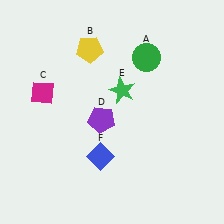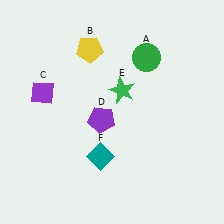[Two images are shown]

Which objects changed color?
C changed from magenta to purple. F changed from blue to teal.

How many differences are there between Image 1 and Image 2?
There are 2 differences between the two images.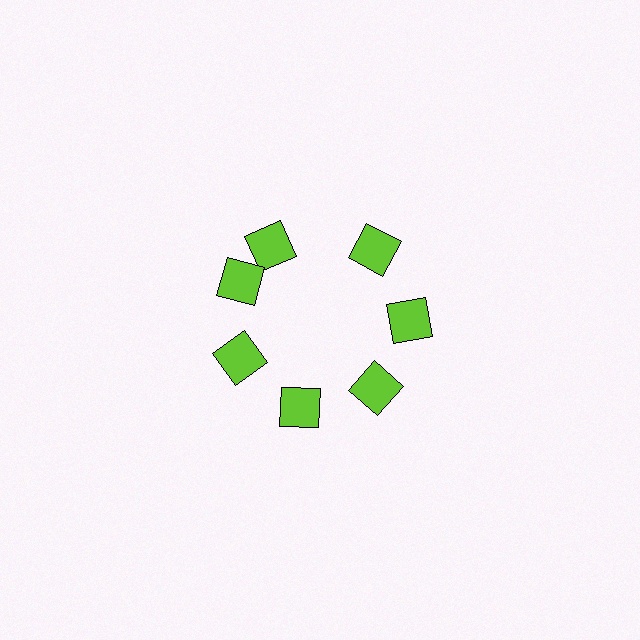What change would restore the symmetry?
The symmetry would be restored by rotating it back into even spacing with its neighbors so that all 7 squares sit at equal angles and equal distance from the center.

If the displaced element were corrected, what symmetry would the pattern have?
It would have 7-fold rotational symmetry — the pattern would map onto itself every 51 degrees.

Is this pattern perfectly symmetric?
No. The 7 lime squares are arranged in a ring, but one element near the 12 o'clock position is rotated out of alignment along the ring, breaking the 7-fold rotational symmetry.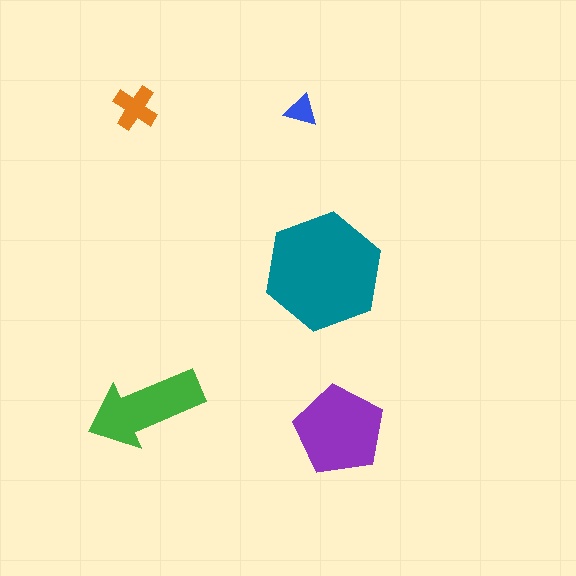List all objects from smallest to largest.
The blue triangle, the orange cross, the green arrow, the purple pentagon, the teal hexagon.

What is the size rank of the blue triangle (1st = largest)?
5th.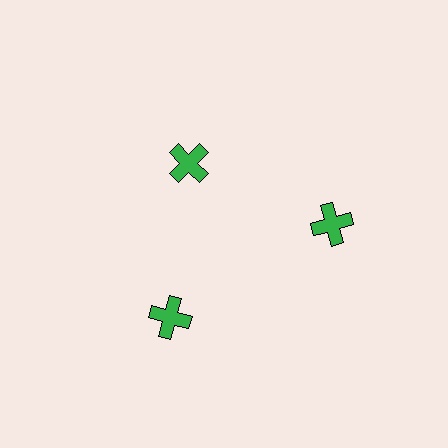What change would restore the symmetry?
The symmetry would be restored by moving it outward, back onto the ring so that all 3 crosses sit at equal angles and equal distance from the center.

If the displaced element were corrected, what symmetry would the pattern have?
It would have 3-fold rotational symmetry — the pattern would map onto itself every 120 degrees.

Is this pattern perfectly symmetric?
No. The 3 green crosses are arranged in a ring, but one element near the 11 o'clock position is pulled inward toward the center, breaking the 3-fold rotational symmetry.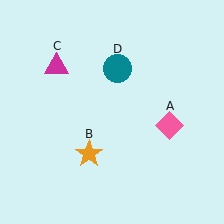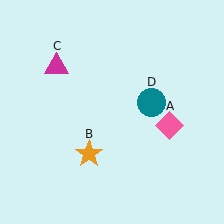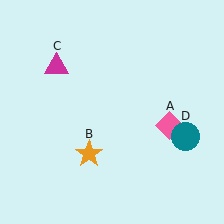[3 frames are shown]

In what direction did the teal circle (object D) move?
The teal circle (object D) moved down and to the right.